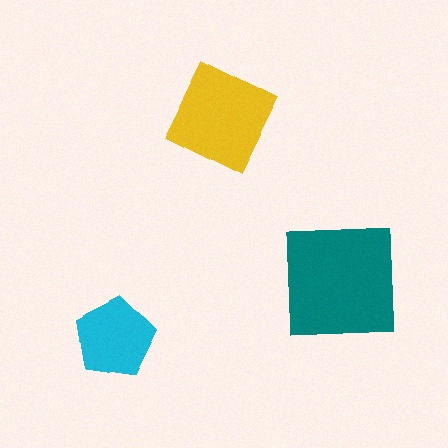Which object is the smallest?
The cyan pentagon.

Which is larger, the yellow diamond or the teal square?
The teal square.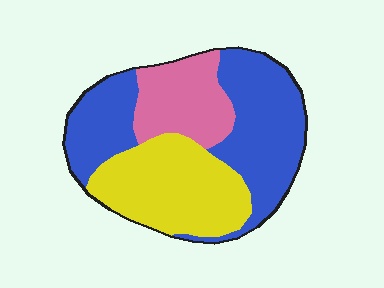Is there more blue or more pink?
Blue.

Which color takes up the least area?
Pink, at roughly 20%.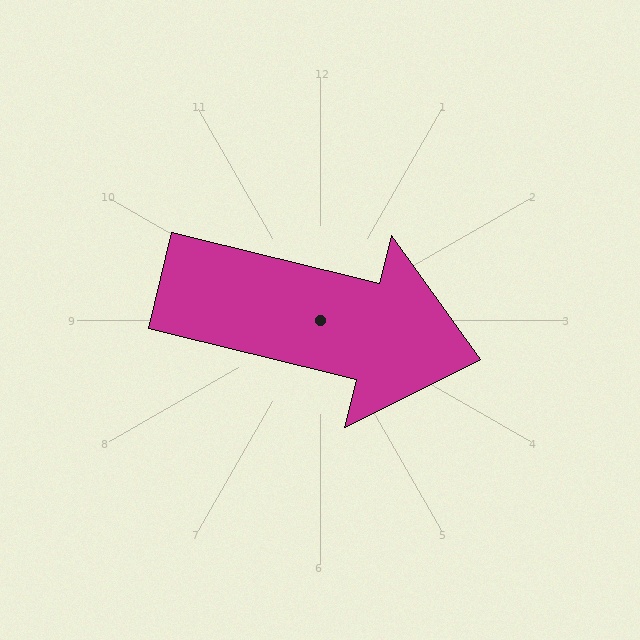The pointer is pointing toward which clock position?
Roughly 3 o'clock.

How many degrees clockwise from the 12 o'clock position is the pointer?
Approximately 104 degrees.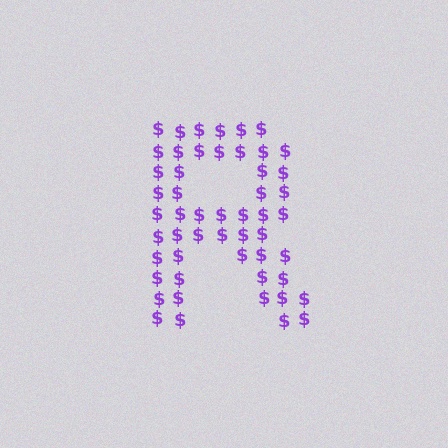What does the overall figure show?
The overall figure shows the letter R.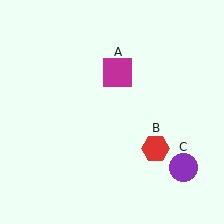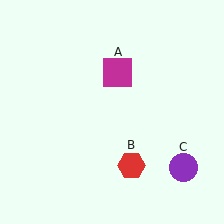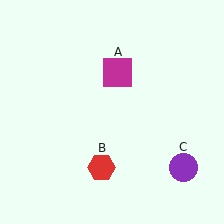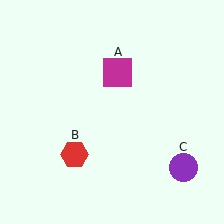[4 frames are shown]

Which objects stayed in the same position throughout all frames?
Magenta square (object A) and purple circle (object C) remained stationary.